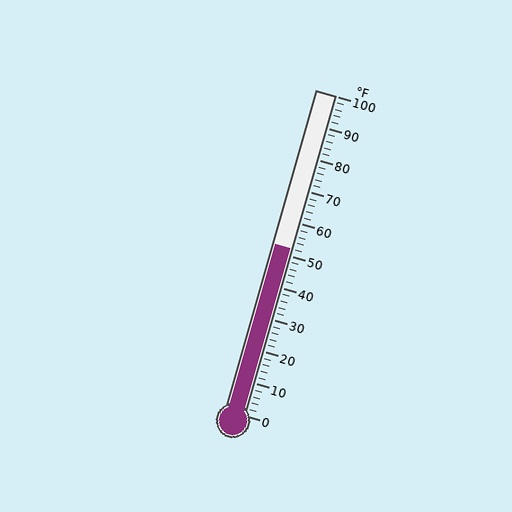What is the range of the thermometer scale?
The thermometer scale ranges from 0°F to 100°F.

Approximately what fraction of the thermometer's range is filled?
The thermometer is filled to approximately 50% of its range.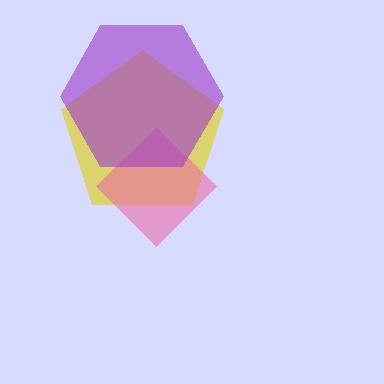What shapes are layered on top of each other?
The layered shapes are: a yellow pentagon, a pink diamond, a purple hexagon.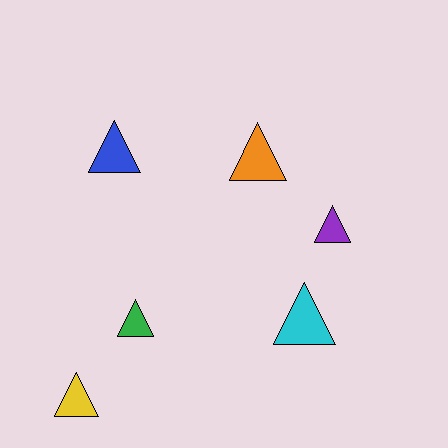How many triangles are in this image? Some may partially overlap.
There are 6 triangles.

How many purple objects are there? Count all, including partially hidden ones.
There is 1 purple object.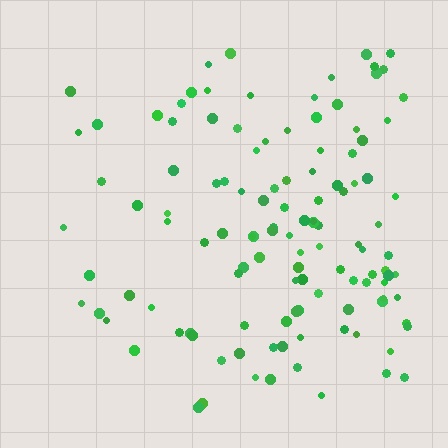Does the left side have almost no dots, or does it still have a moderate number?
Still a moderate number, just noticeably fewer than the right.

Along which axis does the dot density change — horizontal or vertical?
Horizontal.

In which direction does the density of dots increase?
From left to right, with the right side densest.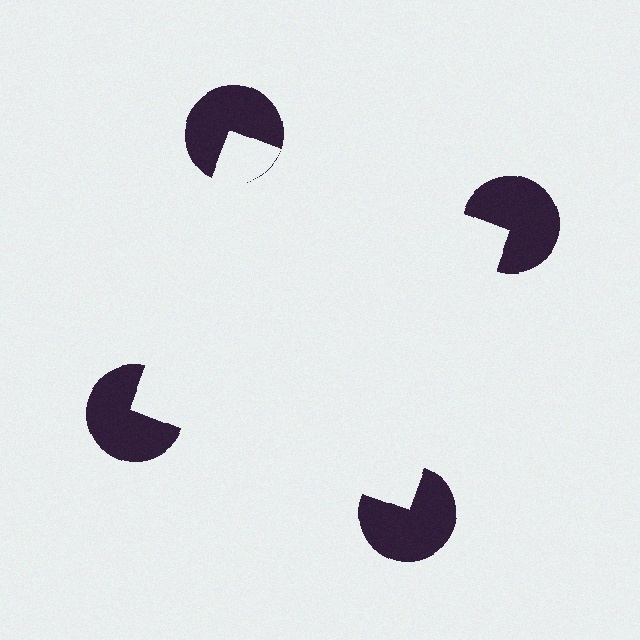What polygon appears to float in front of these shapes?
An illusory square — its edges are inferred from the aligned wedge cuts in the pac-man discs, not physically drawn.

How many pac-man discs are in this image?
There are 4 — one at each vertex of the illusory square.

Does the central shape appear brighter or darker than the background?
It typically appears slightly brighter than the background, even though no actual brightness change is drawn.